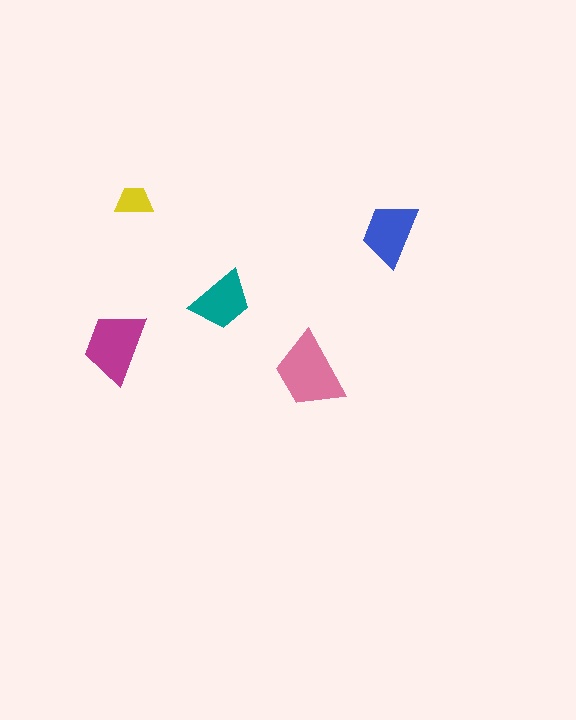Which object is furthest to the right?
The blue trapezoid is rightmost.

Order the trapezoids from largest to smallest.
the pink one, the magenta one, the blue one, the teal one, the yellow one.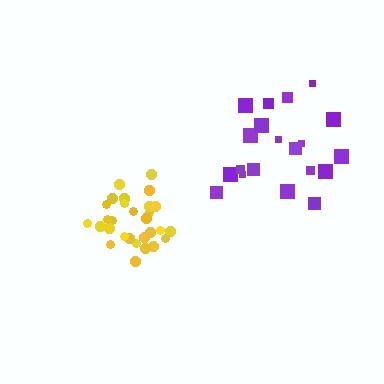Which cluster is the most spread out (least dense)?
Purple.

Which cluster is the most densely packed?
Yellow.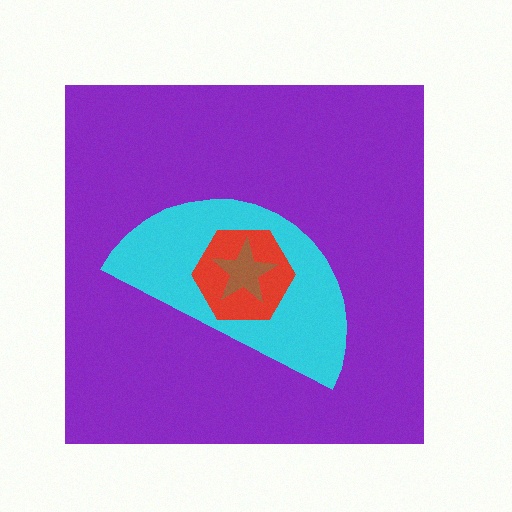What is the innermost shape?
The brown star.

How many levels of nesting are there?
4.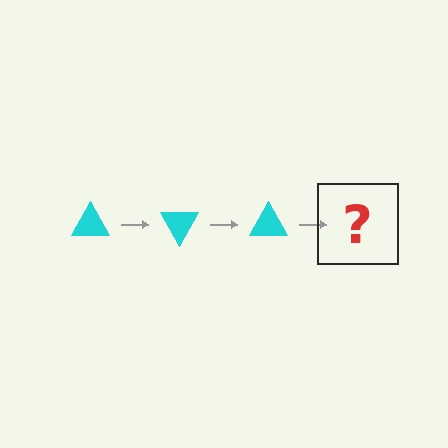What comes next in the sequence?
The next element should be a cyan triangle rotated 180 degrees.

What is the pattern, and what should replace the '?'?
The pattern is that the triangle rotates 60 degrees each step. The '?' should be a cyan triangle rotated 180 degrees.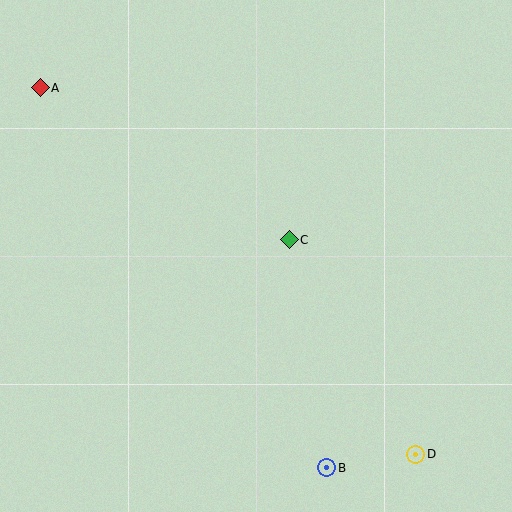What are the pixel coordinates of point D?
Point D is at (416, 454).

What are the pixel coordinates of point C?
Point C is at (289, 240).